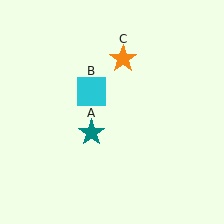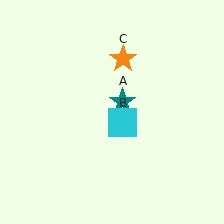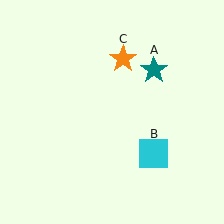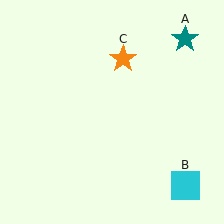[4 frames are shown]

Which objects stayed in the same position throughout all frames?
Orange star (object C) remained stationary.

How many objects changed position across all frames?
2 objects changed position: teal star (object A), cyan square (object B).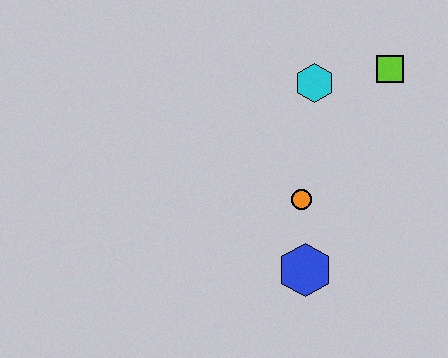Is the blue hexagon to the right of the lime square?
No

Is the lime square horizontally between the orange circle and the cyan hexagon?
No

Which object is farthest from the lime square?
The blue hexagon is farthest from the lime square.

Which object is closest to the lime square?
The cyan hexagon is closest to the lime square.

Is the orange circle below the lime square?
Yes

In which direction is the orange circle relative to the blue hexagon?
The orange circle is above the blue hexagon.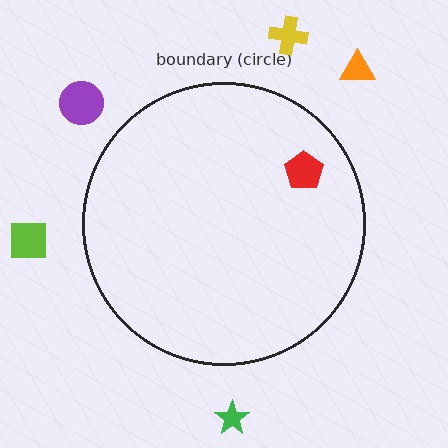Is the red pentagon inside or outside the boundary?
Inside.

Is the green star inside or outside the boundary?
Outside.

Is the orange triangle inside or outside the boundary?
Outside.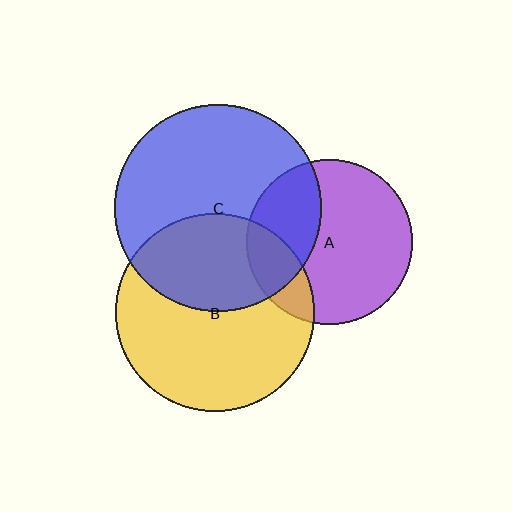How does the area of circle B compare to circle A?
Approximately 1.4 times.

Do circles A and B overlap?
Yes.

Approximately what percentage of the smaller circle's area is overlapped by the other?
Approximately 20%.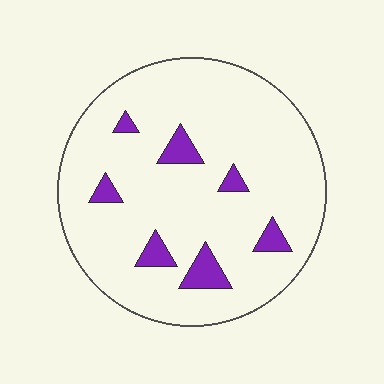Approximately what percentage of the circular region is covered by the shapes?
Approximately 10%.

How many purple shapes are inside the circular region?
7.